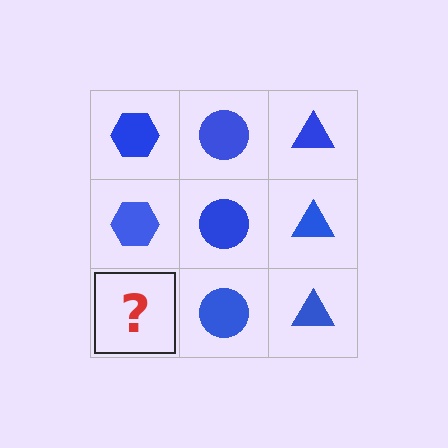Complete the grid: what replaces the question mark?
The question mark should be replaced with a blue hexagon.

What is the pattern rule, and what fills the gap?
The rule is that each column has a consistent shape. The gap should be filled with a blue hexagon.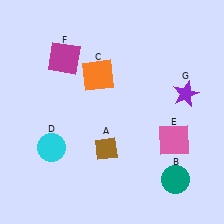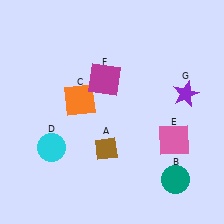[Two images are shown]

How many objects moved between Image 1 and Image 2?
2 objects moved between the two images.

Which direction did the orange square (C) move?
The orange square (C) moved down.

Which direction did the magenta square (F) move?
The magenta square (F) moved right.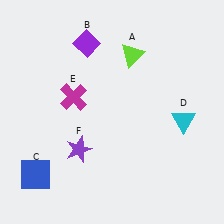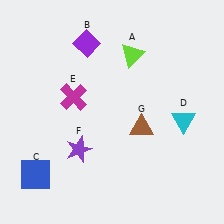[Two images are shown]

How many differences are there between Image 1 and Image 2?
There is 1 difference between the two images.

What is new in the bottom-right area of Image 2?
A brown triangle (G) was added in the bottom-right area of Image 2.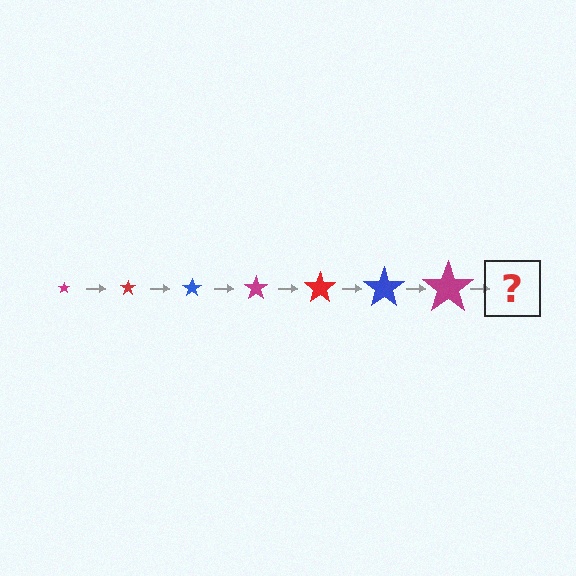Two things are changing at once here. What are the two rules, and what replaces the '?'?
The two rules are that the star grows larger each step and the color cycles through magenta, red, and blue. The '?' should be a red star, larger than the previous one.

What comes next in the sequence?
The next element should be a red star, larger than the previous one.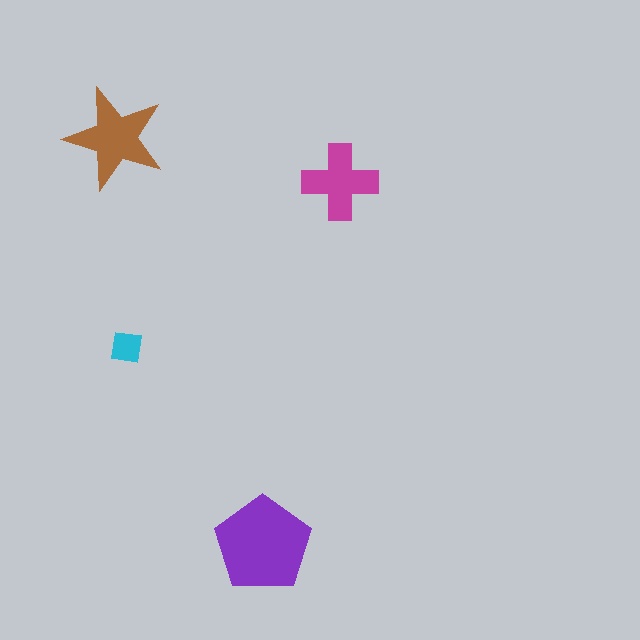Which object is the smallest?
The cyan square.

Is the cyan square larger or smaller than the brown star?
Smaller.